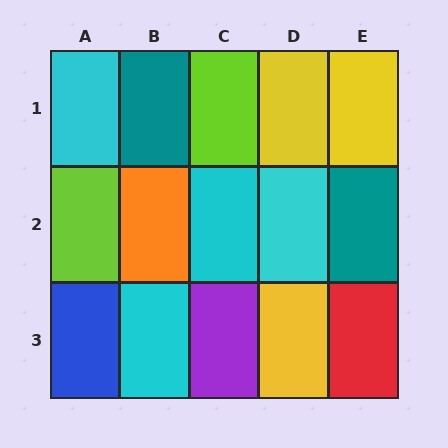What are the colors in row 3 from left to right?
Blue, cyan, purple, yellow, red.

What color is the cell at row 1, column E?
Yellow.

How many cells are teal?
2 cells are teal.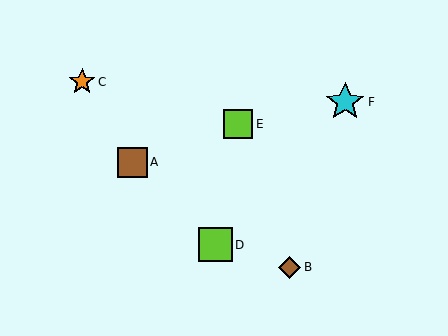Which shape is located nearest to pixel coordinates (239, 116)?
The lime square (labeled E) at (238, 124) is nearest to that location.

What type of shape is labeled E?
Shape E is a lime square.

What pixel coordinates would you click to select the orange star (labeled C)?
Click at (82, 82) to select the orange star C.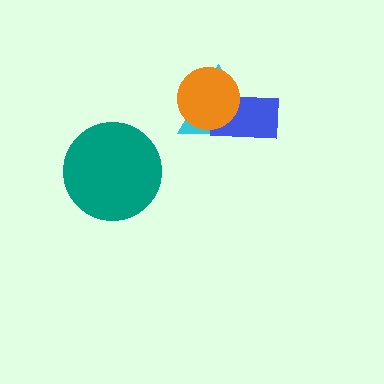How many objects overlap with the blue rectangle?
2 objects overlap with the blue rectangle.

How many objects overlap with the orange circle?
2 objects overlap with the orange circle.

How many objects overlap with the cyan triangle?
2 objects overlap with the cyan triangle.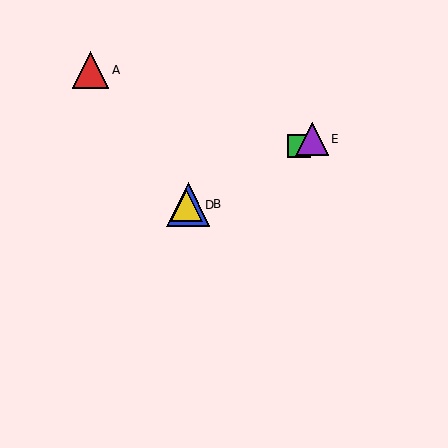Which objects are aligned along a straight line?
Objects B, C, D, E are aligned along a straight line.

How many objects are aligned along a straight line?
4 objects (B, C, D, E) are aligned along a straight line.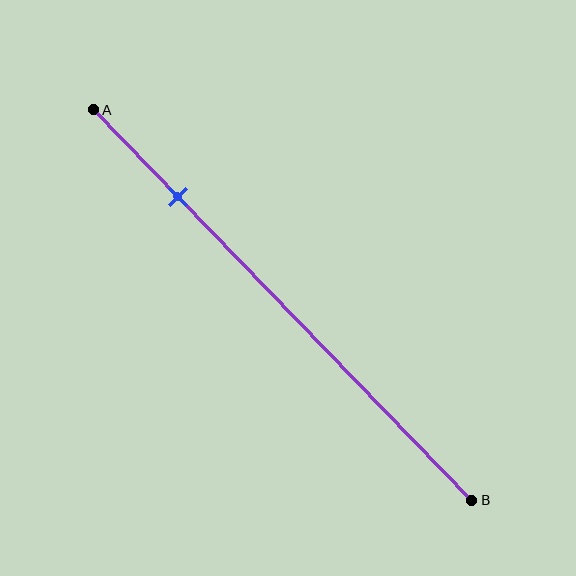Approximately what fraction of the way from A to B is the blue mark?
The blue mark is approximately 20% of the way from A to B.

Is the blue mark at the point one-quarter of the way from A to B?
Yes, the mark is approximately at the one-quarter point.